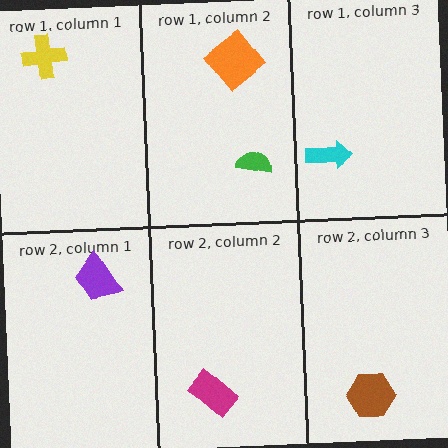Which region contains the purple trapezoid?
The row 2, column 1 region.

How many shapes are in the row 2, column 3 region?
1.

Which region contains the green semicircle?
The row 1, column 2 region.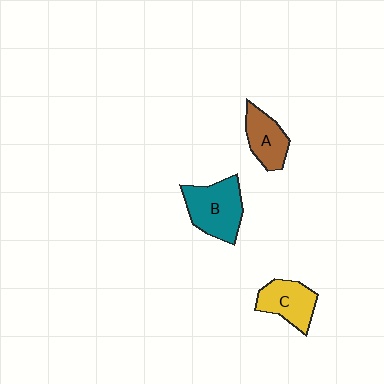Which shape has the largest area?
Shape B (teal).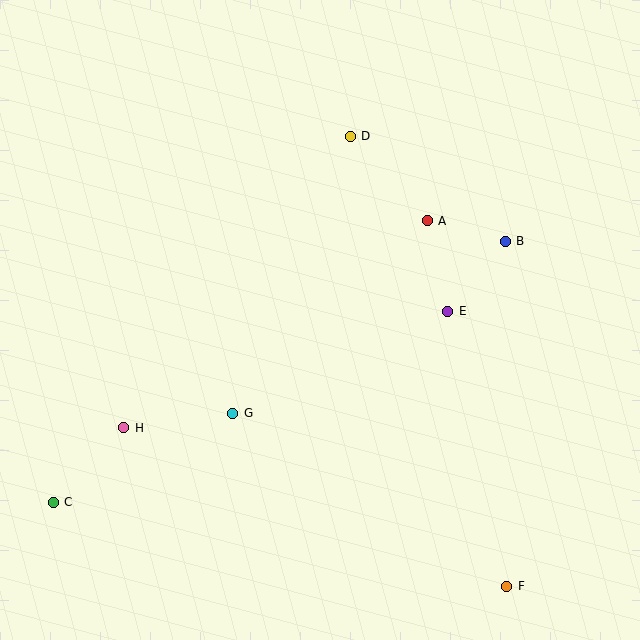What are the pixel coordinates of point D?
Point D is at (350, 136).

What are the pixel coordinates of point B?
Point B is at (505, 241).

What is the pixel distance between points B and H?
The distance between B and H is 424 pixels.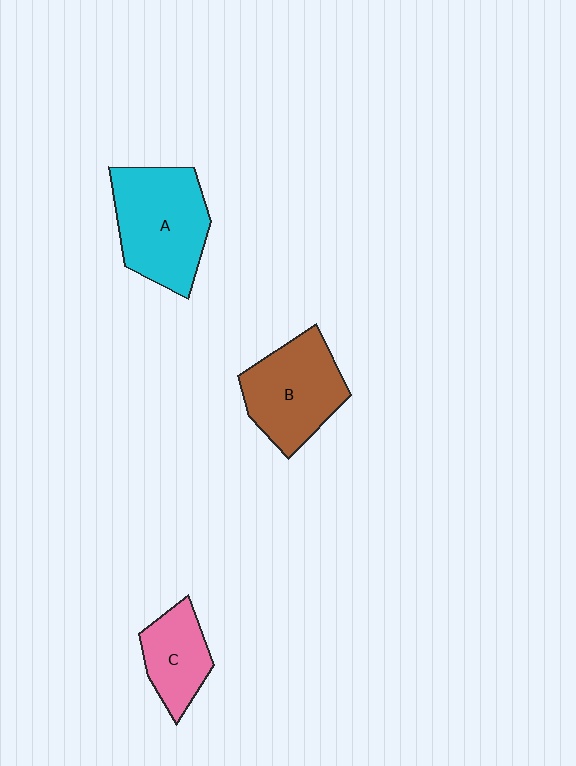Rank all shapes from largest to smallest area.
From largest to smallest: A (cyan), B (brown), C (pink).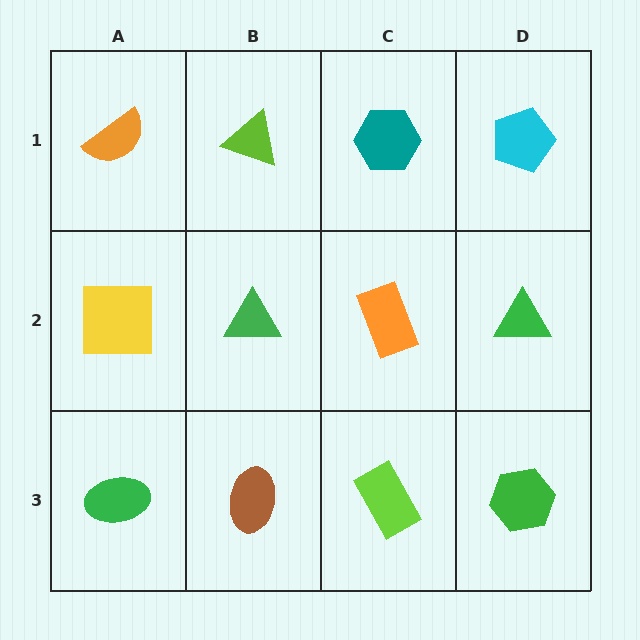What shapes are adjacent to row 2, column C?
A teal hexagon (row 1, column C), a lime rectangle (row 3, column C), a green triangle (row 2, column B), a green triangle (row 2, column D).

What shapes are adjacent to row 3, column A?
A yellow square (row 2, column A), a brown ellipse (row 3, column B).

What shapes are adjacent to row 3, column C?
An orange rectangle (row 2, column C), a brown ellipse (row 3, column B), a green hexagon (row 3, column D).